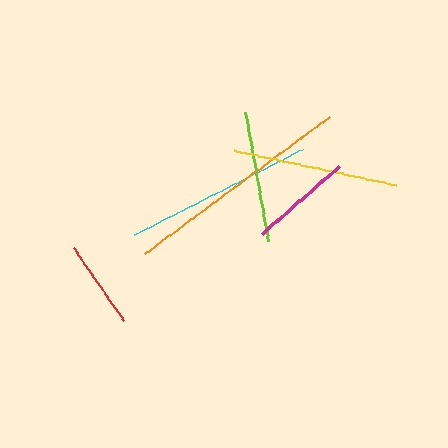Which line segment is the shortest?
The red line is the shortest at approximately 89 pixels.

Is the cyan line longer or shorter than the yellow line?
The cyan line is longer than the yellow line.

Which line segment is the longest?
The orange line is the longest at approximately 231 pixels.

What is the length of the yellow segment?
The yellow segment is approximately 166 pixels long.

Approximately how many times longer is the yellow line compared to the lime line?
The yellow line is approximately 1.3 times the length of the lime line.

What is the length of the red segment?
The red segment is approximately 89 pixels long.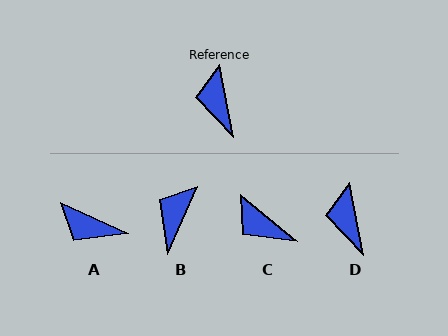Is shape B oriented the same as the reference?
No, it is off by about 35 degrees.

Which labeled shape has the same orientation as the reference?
D.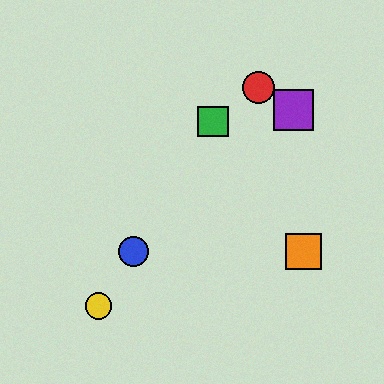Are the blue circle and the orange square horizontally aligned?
Yes, both are at y≈252.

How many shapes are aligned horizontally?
2 shapes (the blue circle, the orange square) are aligned horizontally.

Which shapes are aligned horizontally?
The blue circle, the orange square are aligned horizontally.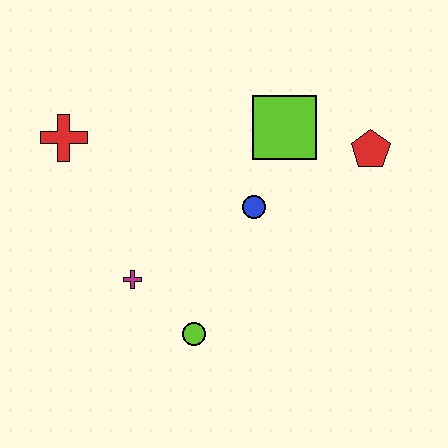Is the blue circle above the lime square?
No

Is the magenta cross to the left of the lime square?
Yes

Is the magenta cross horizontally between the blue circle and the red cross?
Yes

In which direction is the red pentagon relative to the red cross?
The red pentagon is to the right of the red cross.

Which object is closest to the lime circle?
The magenta cross is closest to the lime circle.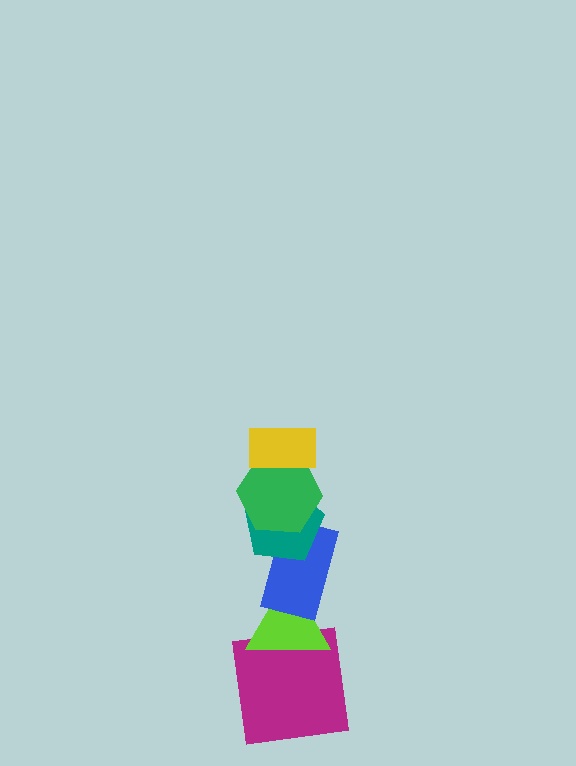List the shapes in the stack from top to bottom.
From top to bottom: the yellow rectangle, the green hexagon, the teal pentagon, the blue rectangle, the lime triangle, the magenta square.